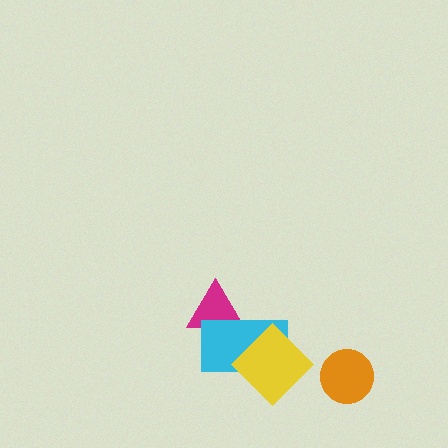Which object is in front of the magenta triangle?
The cyan rectangle is in front of the magenta triangle.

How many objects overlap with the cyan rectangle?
2 objects overlap with the cyan rectangle.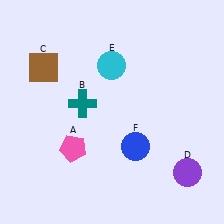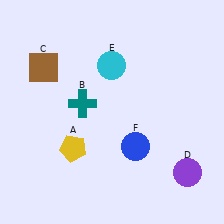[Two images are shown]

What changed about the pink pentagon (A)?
In Image 1, A is pink. In Image 2, it changed to yellow.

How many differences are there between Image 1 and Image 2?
There is 1 difference between the two images.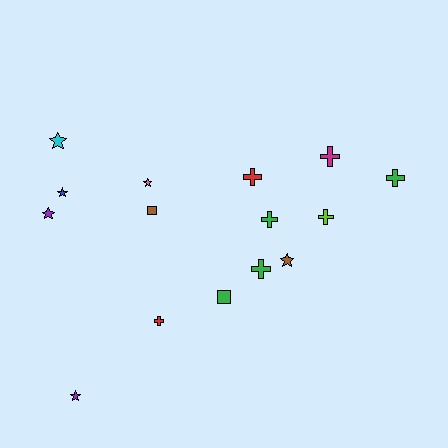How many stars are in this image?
There are 6 stars.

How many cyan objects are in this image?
There is 1 cyan object.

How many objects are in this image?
There are 15 objects.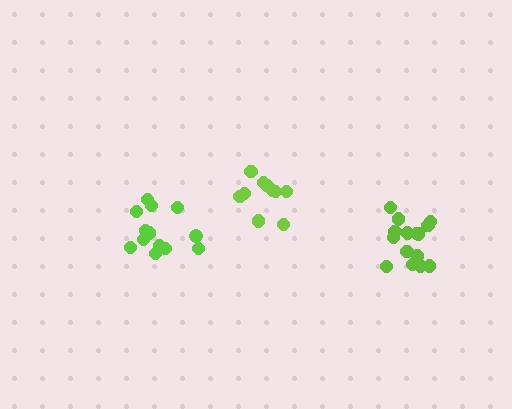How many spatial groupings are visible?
There are 3 spatial groupings.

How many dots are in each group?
Group 1: 10 dots, Group 2: 15 dots, Group 3: 13 dots (38 total).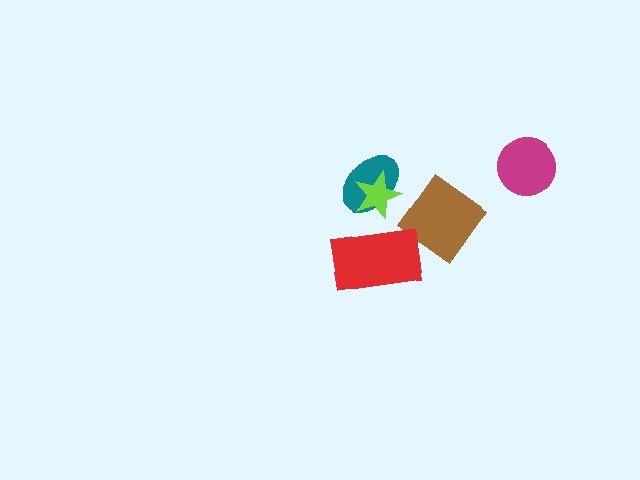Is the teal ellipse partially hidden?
Yes, it is partially covered by another shape.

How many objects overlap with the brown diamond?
0 objects overlap with the brown diamond.